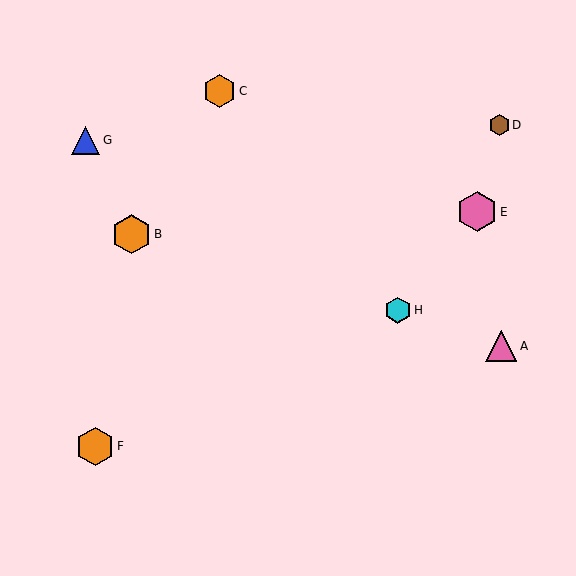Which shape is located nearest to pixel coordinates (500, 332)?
The pink triangle (labeled A) at (501, 346) is nearest to that location.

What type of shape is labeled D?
Shape D is a brown hexagon.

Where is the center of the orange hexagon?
The center of the orange hexagon is at (219, 91).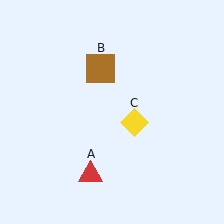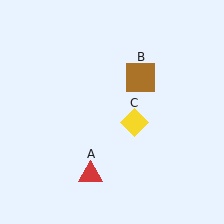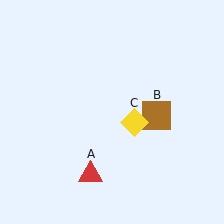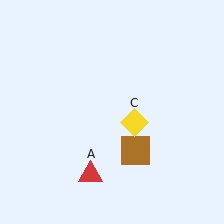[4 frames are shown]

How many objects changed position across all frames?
1 object changed position: brown square (object B).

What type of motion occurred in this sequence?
The brown square (object B) rotated clockwise around the center of the scene.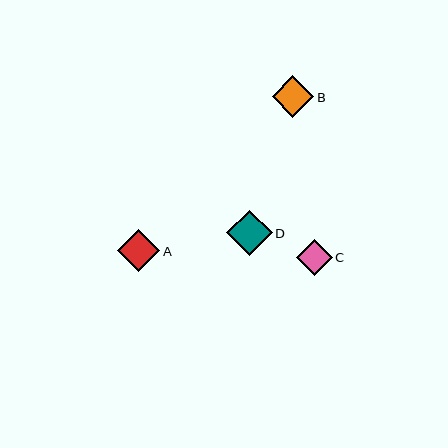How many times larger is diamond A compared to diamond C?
Diamond A is approximately 1.2 times the size of diamond C.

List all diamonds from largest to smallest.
From largest to smallest: D, A, B, C.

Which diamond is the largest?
Diamond D is the largest with a size of approximately 46 pixels.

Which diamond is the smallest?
Diamond C is the smallest with a size of approximately 36 pixels.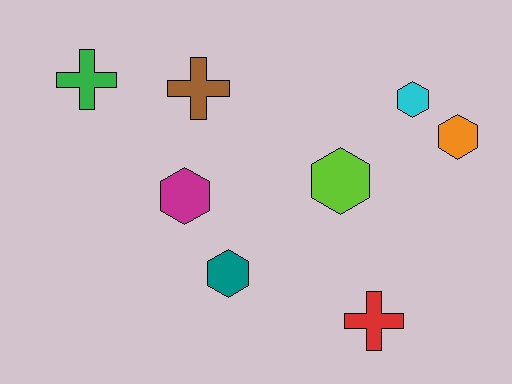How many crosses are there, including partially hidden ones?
There are 3 crosses.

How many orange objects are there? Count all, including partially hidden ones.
There is 1 orange object.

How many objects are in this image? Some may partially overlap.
There are 8 objects.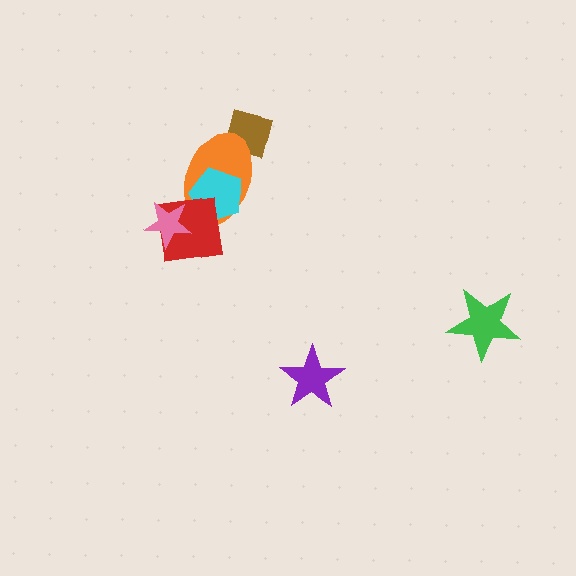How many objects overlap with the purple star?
0 objects overlap with the purple star.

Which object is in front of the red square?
The pink star is in front of the red square.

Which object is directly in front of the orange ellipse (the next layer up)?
The cyan pentagon is directly in front of the orange ellipse.